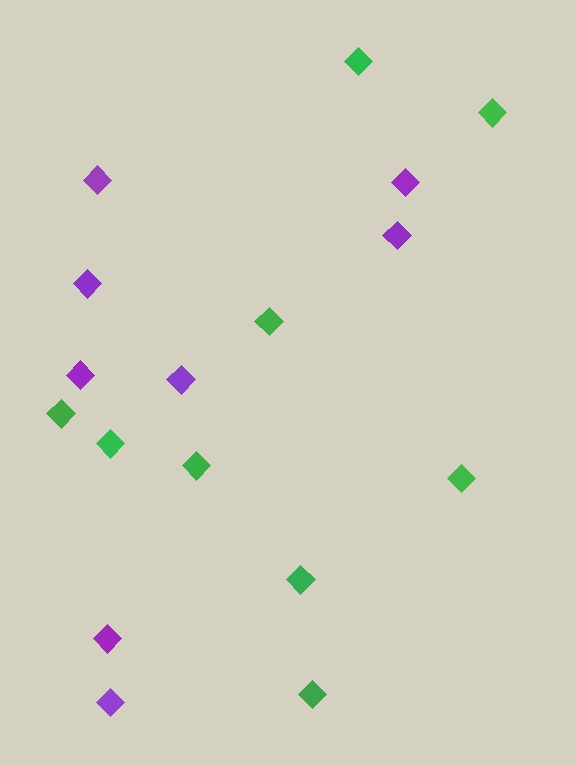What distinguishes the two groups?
There are 2 groups: one group of purple diamonds (8) and one group of green diamonds (9).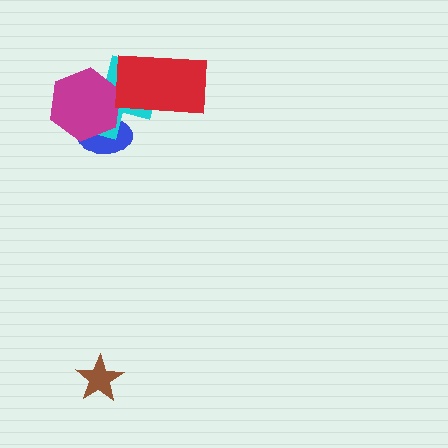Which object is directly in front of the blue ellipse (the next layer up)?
The cyan cross is directly in front of the blue ellipse.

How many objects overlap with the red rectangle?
1 object overlaps with the red rectangle.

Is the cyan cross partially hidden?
Yes, it is partially covered by another shape.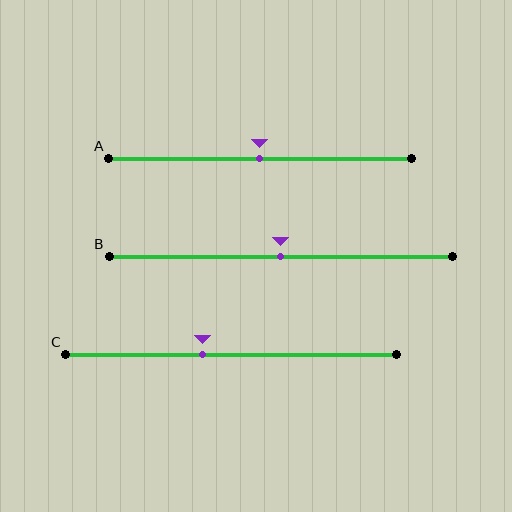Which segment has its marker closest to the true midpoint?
Segment A has its marker closest to the true midpoint.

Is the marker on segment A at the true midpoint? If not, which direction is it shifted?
Yes, the marker on segment A is at the true midpoint.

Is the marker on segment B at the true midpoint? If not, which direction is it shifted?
Yes, the marker on segment B is at the true midpoint.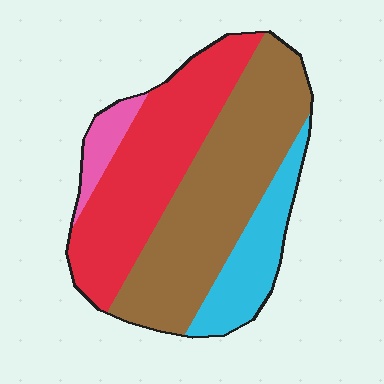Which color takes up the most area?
Brown, at roughly 45%.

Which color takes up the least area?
Pink, at roughly 5%.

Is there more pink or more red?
Red.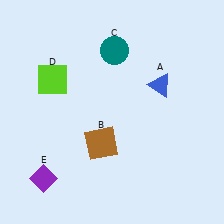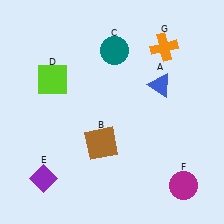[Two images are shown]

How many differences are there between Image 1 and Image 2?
There are 2 differences between the two images.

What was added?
A magenta circle (F), an orange cross (G) were added in Image 2.